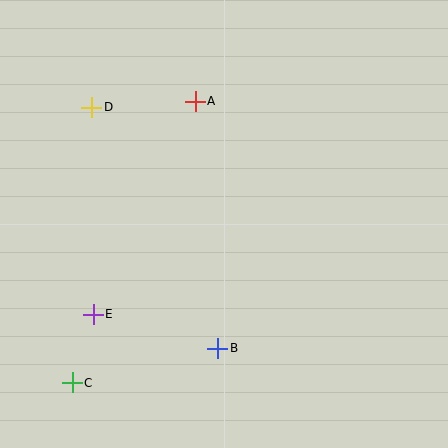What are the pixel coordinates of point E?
Point E is at (93, 314).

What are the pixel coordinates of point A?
Point A is at (195, 101).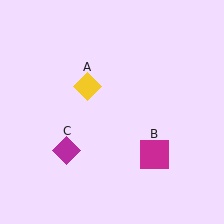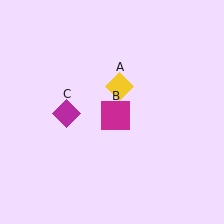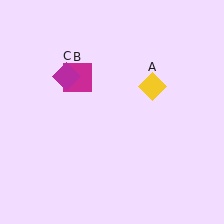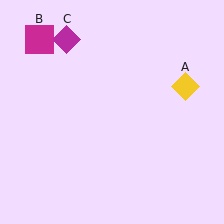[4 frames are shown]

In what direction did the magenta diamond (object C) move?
The magenta diamond (object C) moved up.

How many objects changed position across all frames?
3 objects changed position: yellow diamond (object A), magenta square (object B), magenta diamond (object C).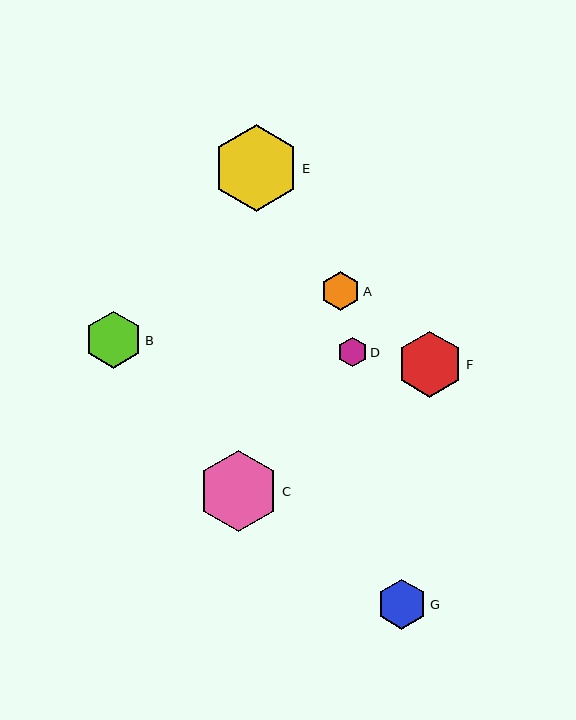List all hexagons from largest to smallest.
From largest to smallest: E, C, F, B, G, A, D.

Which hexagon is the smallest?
Hexagon D is the smallest with a size of approximately 30 pixels.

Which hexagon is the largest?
Hexagon E is the largest with a size of approximately 87 pixels.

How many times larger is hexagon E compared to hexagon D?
Hexagon E is approximately 2.9 times the size of hexagon D.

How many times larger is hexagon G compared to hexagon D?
Hexagon G is approximately 1.7 times the size of hexagon D.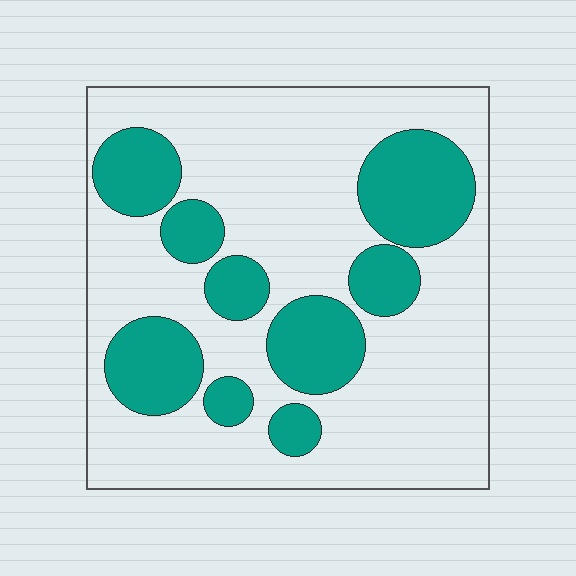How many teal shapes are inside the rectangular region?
9.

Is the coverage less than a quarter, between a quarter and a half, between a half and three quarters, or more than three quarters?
Between a quarter and a half.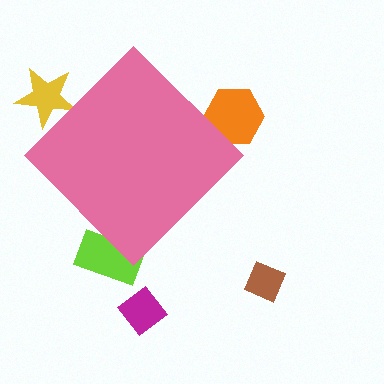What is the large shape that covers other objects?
A pink diamond.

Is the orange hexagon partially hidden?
Yes, the orange hexagon is partially hidden behind the pink diamond.